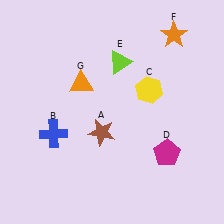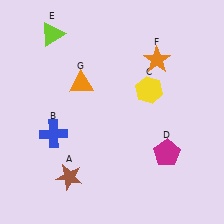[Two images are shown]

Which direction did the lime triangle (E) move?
The lime triangle (E) moved left.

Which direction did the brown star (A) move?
The brown star (A) moved down.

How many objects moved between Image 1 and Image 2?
3 objects moved between the two images.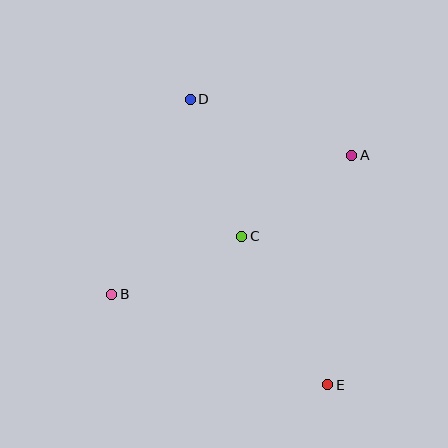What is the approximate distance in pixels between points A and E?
The distance between A and E is approximately 230 pixels.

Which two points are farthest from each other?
Points D and E are farthest from each other.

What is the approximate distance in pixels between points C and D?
The distance between C and D is approximately 146 pixels.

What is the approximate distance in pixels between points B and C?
The distance between B and C is approximately 142 pixels.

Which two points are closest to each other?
Points A and C are closest to each other.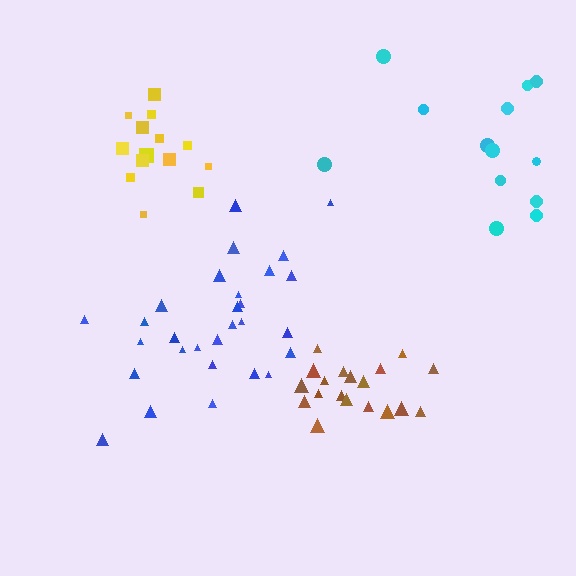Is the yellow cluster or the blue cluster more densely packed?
Yellow.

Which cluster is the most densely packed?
Yellow.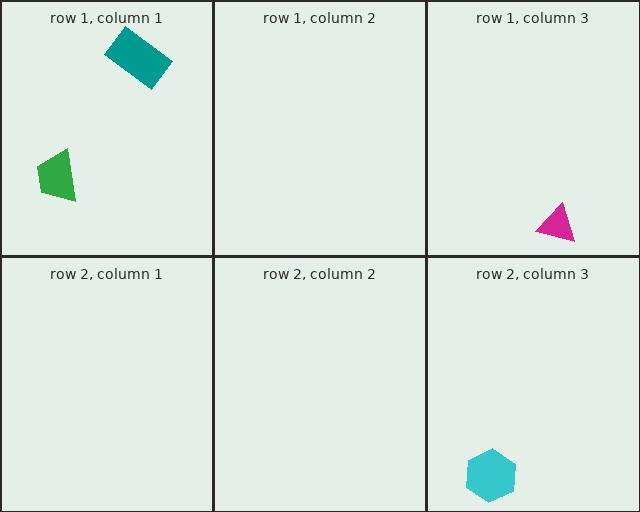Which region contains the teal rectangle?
The row 1, column 1 region.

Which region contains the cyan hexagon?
The row 2, column 3 region.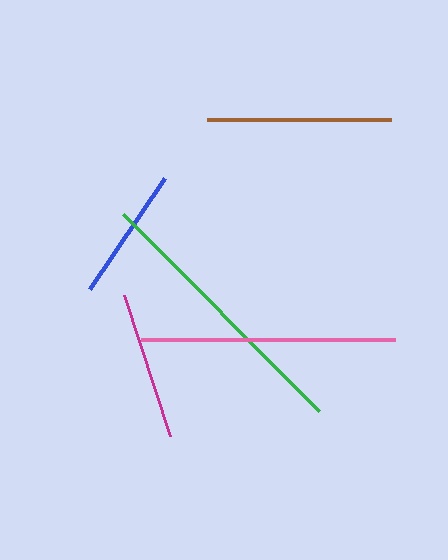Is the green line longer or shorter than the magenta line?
The green line is longer than the magenta line.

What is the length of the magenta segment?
The magenta segment is approximately 148 pixels long.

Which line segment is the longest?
The green line is the longest at approximately 278 pixels.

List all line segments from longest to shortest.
From longest to shortest: green, pink, brown, magenta, blue.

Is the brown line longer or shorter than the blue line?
The brown line is longer than the blue line.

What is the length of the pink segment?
The pink segment is approximately 254 pixels long.